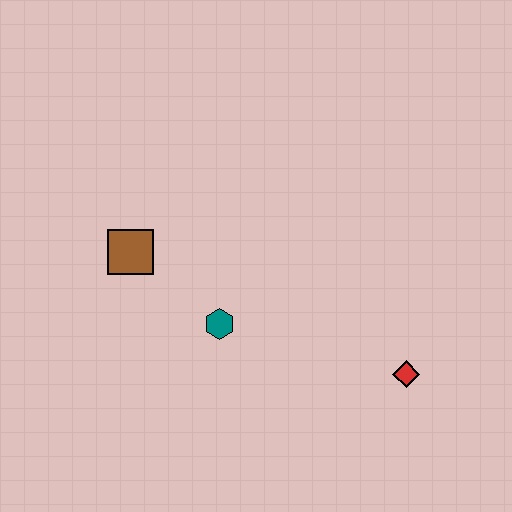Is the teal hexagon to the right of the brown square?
Yes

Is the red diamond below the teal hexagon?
Yes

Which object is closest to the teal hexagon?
The brown square is closest to the teal hexagon.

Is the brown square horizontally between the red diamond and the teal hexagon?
No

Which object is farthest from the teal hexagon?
The red diamond is farthest from the teal hexagon.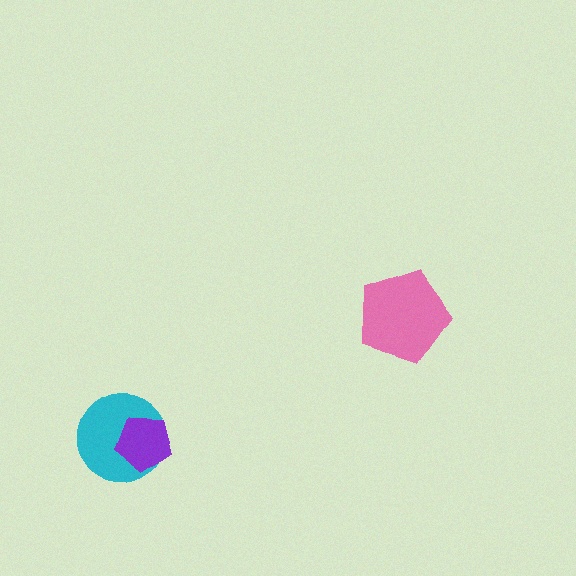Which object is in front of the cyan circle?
The purple pentagon is in front of the cyan circle.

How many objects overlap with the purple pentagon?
1 object overlaps with the purple pentagon.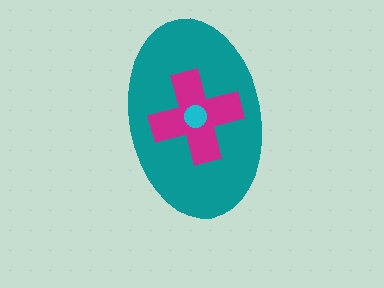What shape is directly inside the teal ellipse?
The magenta cross.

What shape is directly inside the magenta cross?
The cyan circle.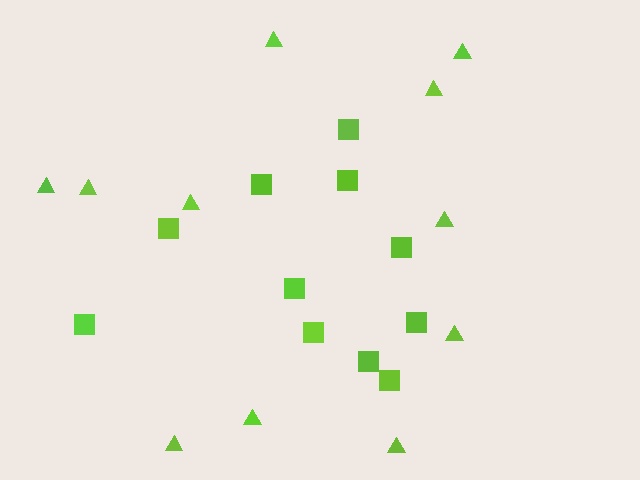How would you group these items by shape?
There are 2 groups: one group of squares (11) and one group of triangles (11).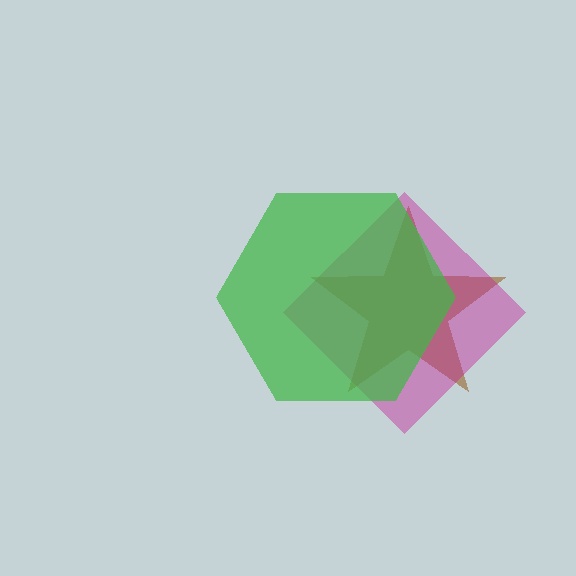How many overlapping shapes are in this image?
There are 3 overlapping shapes in the image.